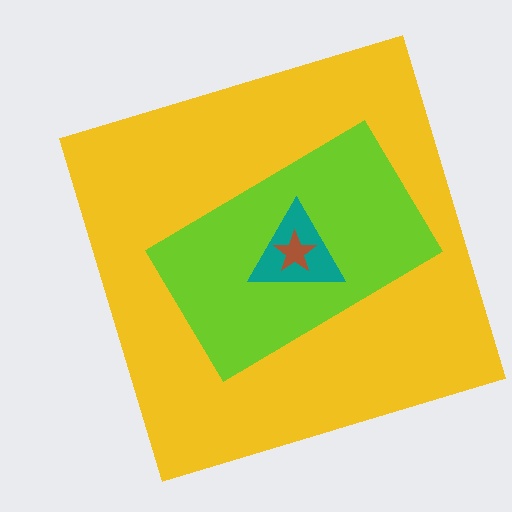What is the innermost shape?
The brown star.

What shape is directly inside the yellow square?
The lime rectangle.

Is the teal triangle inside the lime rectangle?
Yes.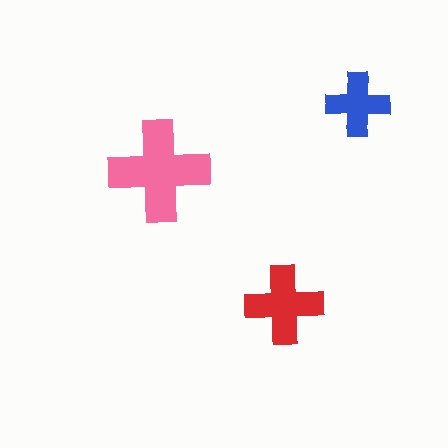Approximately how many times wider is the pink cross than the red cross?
About 1.5 times wider.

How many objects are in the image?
There are 3 objects in the image.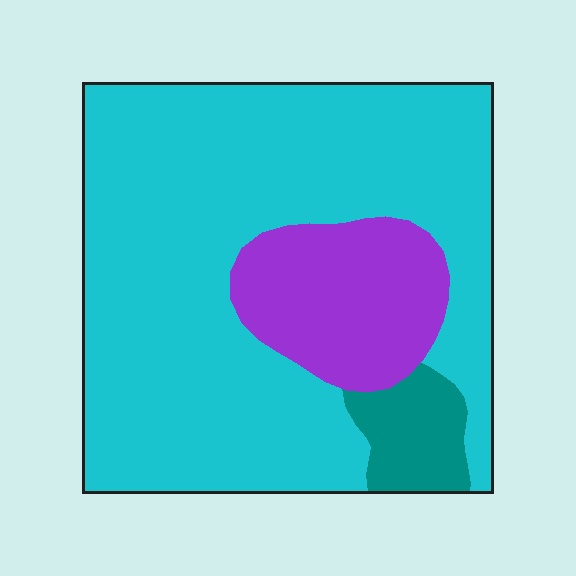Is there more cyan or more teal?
Cyan.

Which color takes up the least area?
Teal, at roughly 5%.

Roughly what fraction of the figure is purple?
Purple takes up less than a quarter of the figure.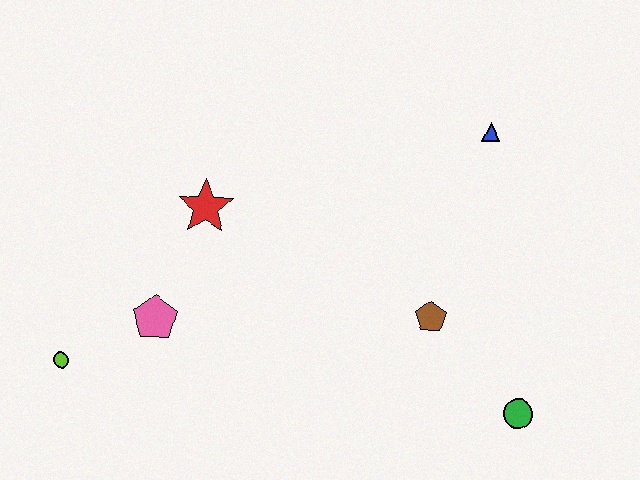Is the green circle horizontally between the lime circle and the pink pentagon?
No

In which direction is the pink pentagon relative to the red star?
The pink pentagon is below the red star.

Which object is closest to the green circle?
The brown pentagon is closest to the green circle.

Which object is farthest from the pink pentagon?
The blue triangle is farthest from the pink pentagon.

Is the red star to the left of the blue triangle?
Yes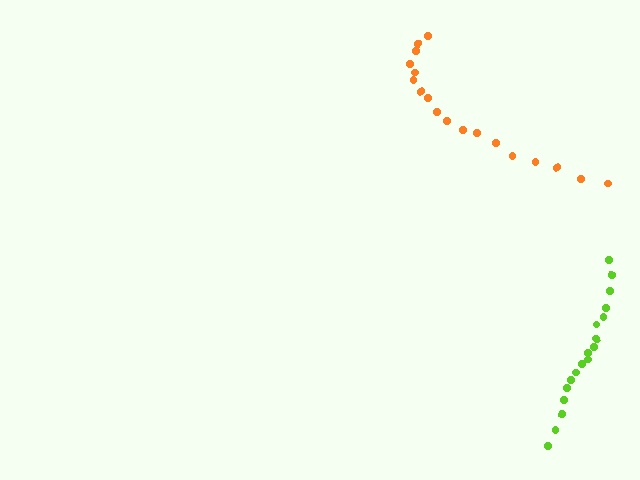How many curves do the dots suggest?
There are 2 distinct paths.